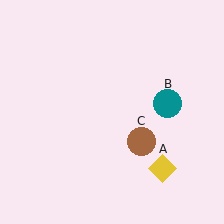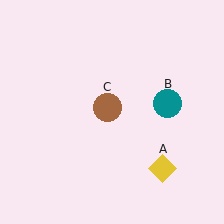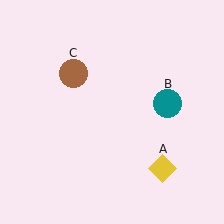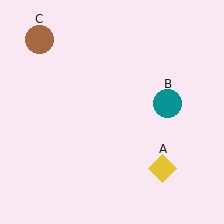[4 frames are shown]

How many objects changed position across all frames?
1 object changed position: brown circle (object C).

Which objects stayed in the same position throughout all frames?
Yellow diamond (object A) and teal circle (object B) remained stationary.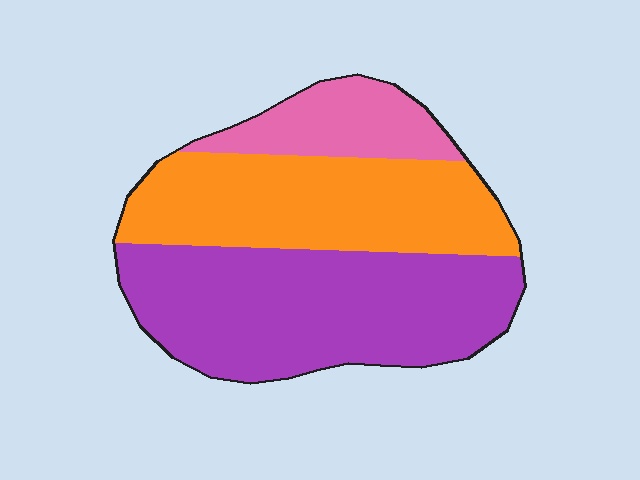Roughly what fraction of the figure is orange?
Orange covers about 35% of the figure.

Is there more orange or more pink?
Orange.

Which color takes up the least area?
Pink, at roughly 15%.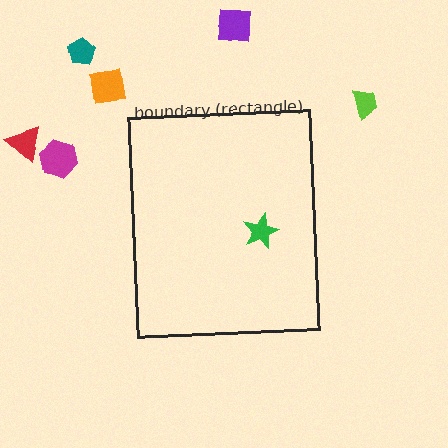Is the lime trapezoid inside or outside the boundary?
Outside.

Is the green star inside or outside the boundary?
Inside.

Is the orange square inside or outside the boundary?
Outside.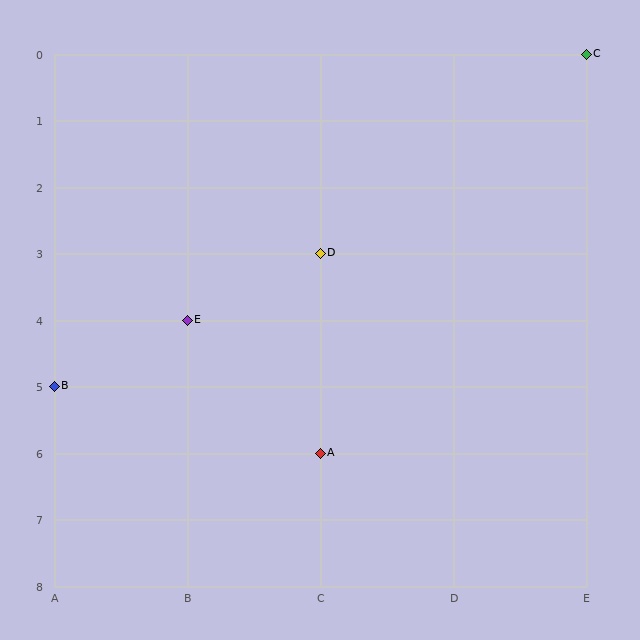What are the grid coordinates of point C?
Point C is at grid coordinates (E, 0).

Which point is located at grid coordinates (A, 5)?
Point B is at (A, 5).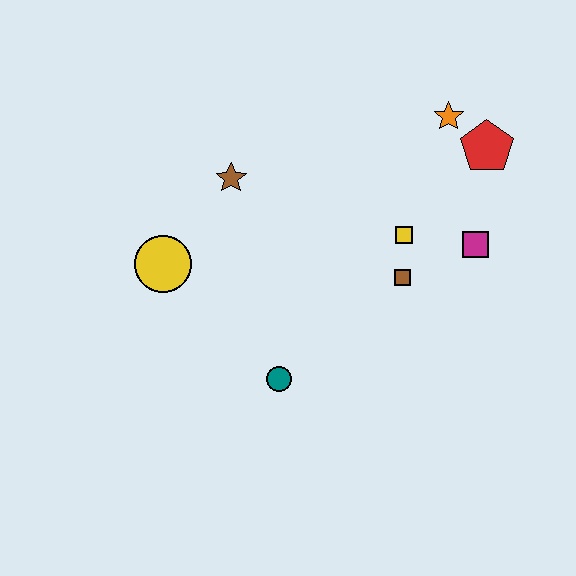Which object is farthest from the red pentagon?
The yellow circle is farthest from the red pentagon.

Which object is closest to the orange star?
The red pentagon is closest to the orange star.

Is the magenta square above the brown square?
Yes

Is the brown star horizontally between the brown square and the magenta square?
No